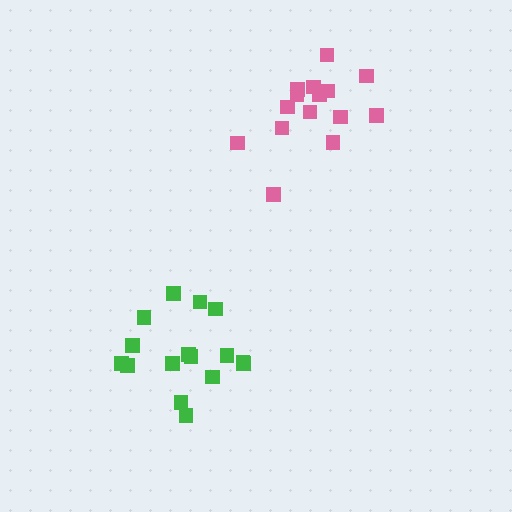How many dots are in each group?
Group 1: 15 dots, Group 2: 16 dots (31 total).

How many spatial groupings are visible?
There are 2 spatial groupings.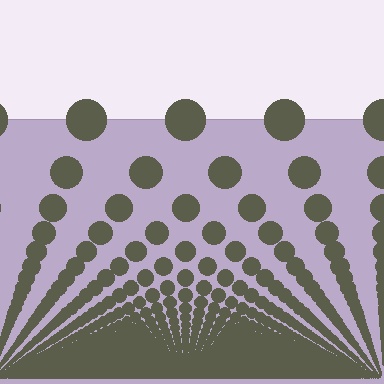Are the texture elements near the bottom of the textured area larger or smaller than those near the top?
Smaller. The gradient is inverted — elements near the bottom are smaller and denser.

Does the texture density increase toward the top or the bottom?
Density increases toward the bottom.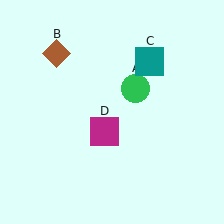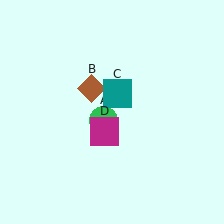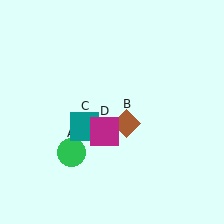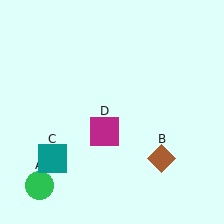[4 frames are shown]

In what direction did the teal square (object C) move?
The teal square (object C) moved down and to the left.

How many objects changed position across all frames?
3 objects changed position: green circle (object A), brown diamond (object B), teal square (object C).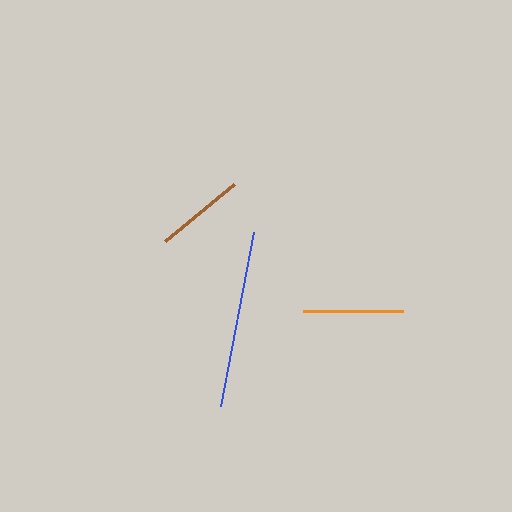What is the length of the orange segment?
The orange segment is approximately 100 pixels long.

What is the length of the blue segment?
The blue segment is approximately 176 pixels long.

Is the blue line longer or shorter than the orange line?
The blue line is longer than the orange line.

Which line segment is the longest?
The blue line is the longest at approximately 176 pixels.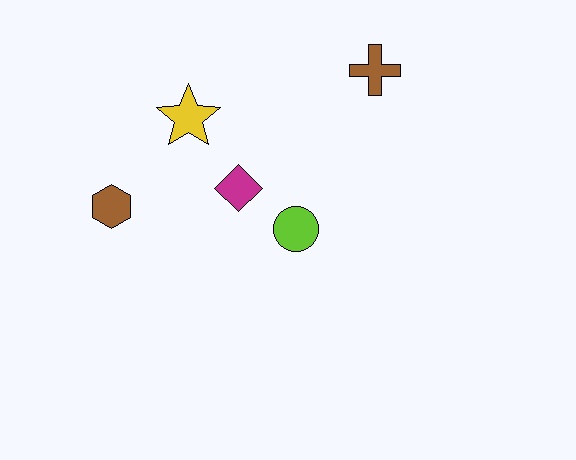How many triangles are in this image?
There are no triangles.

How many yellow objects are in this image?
There is 1 yellow object.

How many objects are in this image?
There are 5 objects.